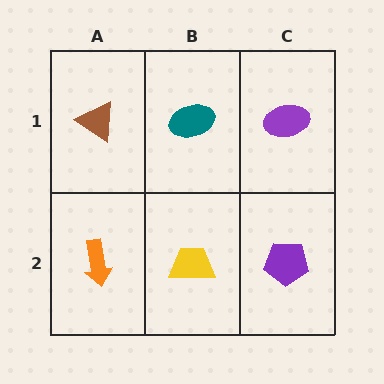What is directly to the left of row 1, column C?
A teal ellipse.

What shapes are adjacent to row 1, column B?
A yellow trapezoid (row 2, column B), a brown triangle (row 1, column A), a purple ellipse (row 1, column C).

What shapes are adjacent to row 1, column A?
An orange arrow (row 2, column A), a teal ellipse (row 1, column B).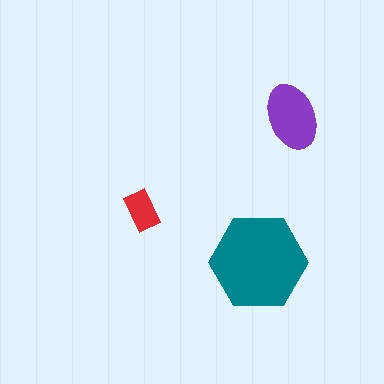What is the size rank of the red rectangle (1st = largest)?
3rd.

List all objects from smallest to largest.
The red rectangle, the purple ellipse, the teal hexagon.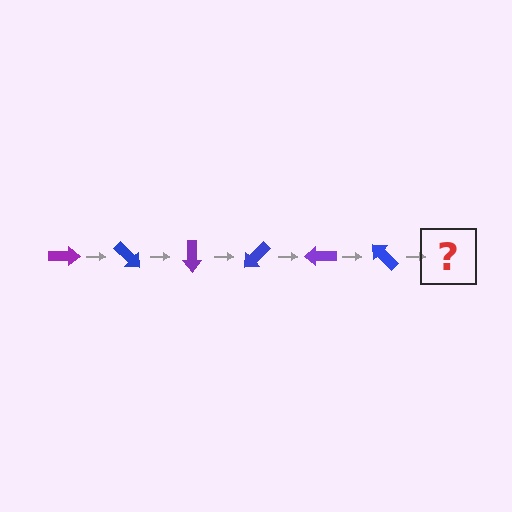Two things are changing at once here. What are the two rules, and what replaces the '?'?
The two rules are that it rotates 45 degrees each step and the color cycles through purple and blue. The '?' should be a purple arrow, rotated 270 degrees from the start.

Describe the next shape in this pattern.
It should be a purple arrow, rotated 270 degrees from the start.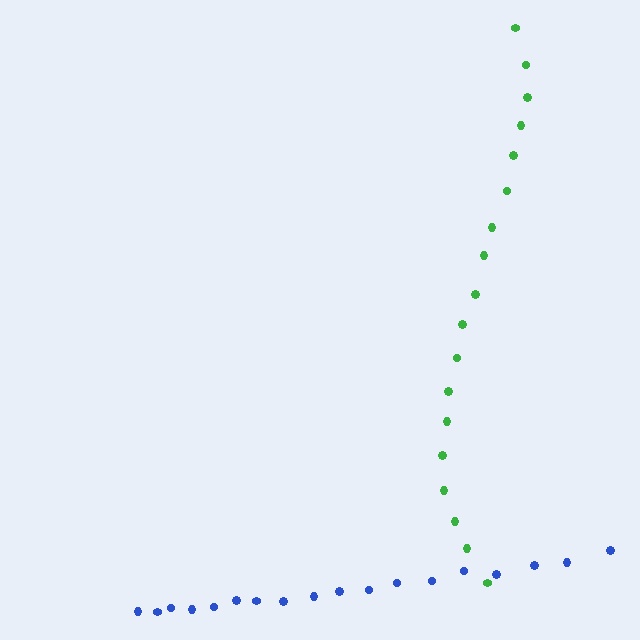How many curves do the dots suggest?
There are 2 distinct paths.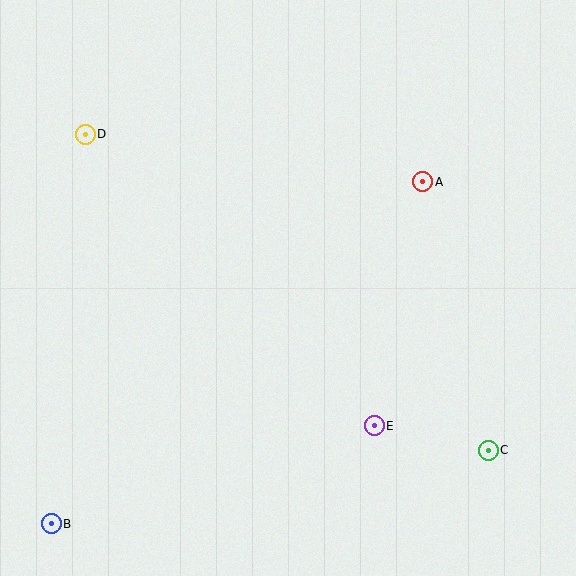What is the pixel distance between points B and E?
The distance between B and E is 337 pixels.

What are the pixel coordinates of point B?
Point B is at (51, 524).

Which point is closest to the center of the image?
Point E at (374, 426) is closest to the center.